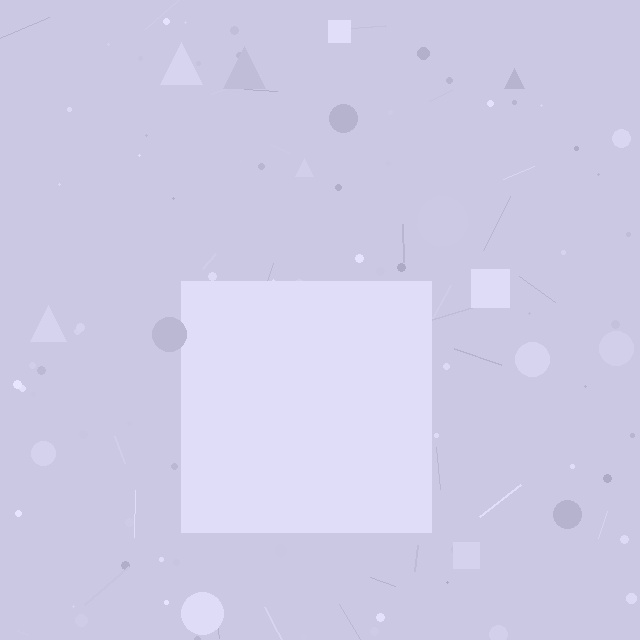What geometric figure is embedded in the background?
A square is embedded in the background.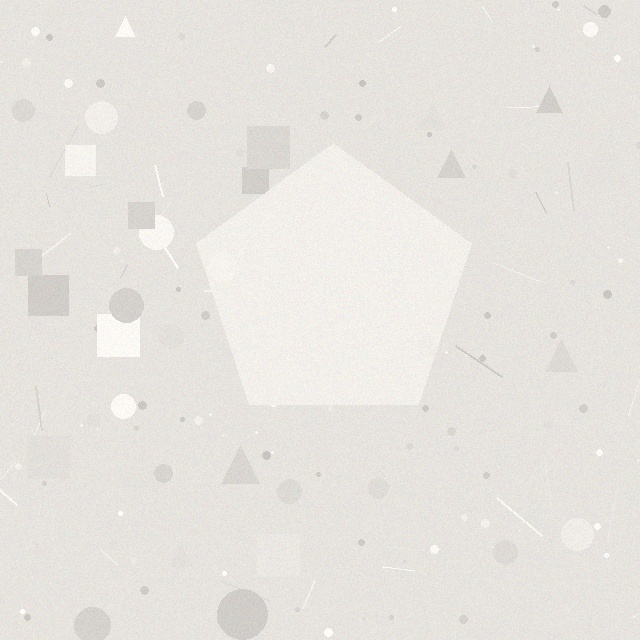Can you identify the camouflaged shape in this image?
The camouflaged shape is a pentagon.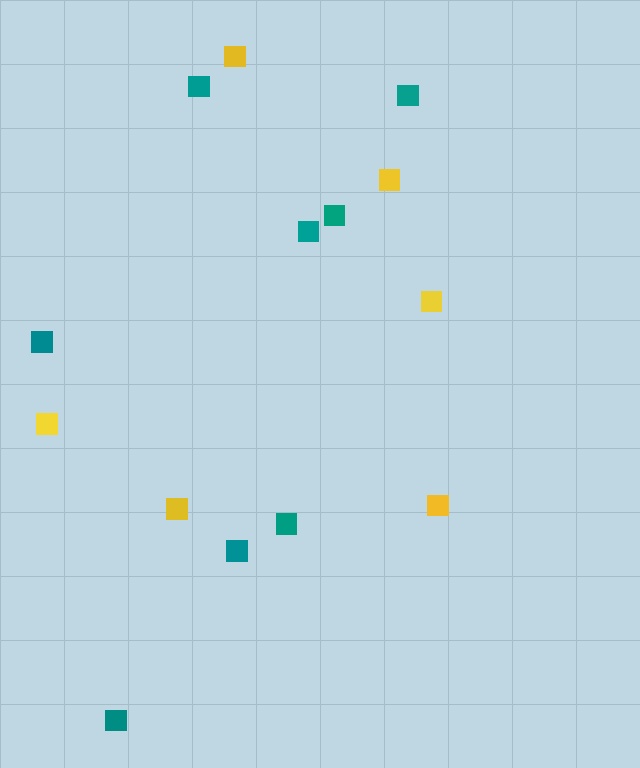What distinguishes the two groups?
There are 2 groups: one group of yellow squares (6) and one group of teal squares (8).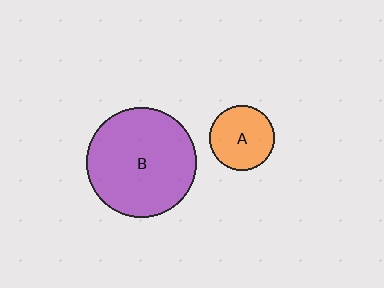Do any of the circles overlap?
No, none of the circles overlap.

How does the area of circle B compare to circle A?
Approximately 2.8 times.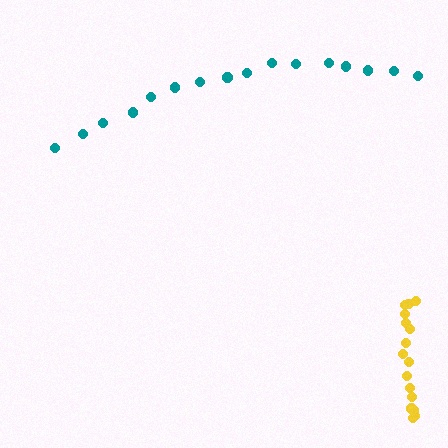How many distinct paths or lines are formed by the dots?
There are 2 distinct paths.